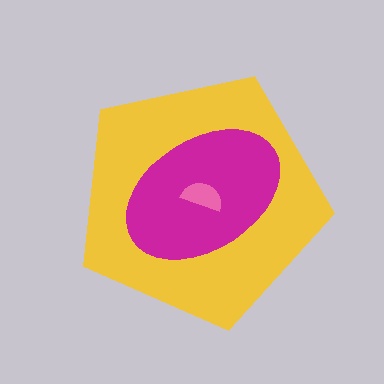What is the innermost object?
The pink semicircle.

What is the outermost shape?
The yellow pentagon.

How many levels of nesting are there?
3.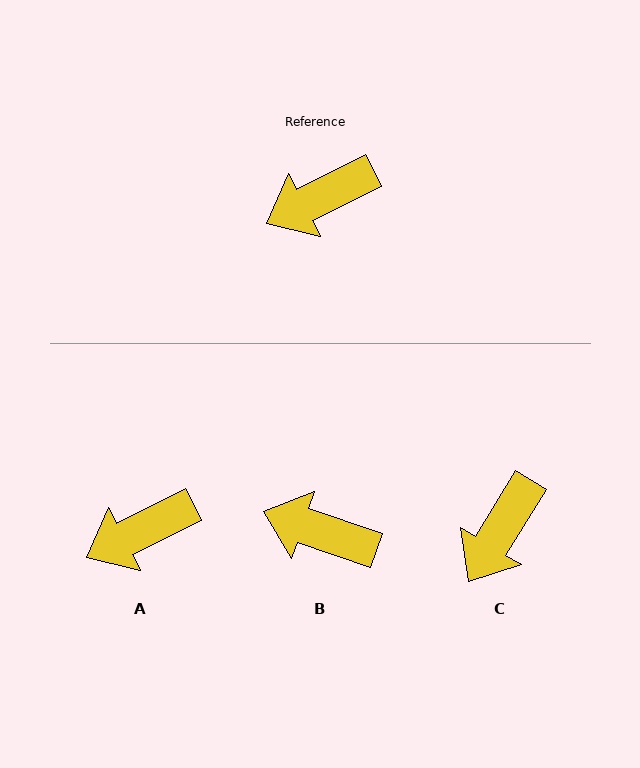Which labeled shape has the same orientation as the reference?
A.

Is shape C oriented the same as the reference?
No, it is off by about 32 degrees.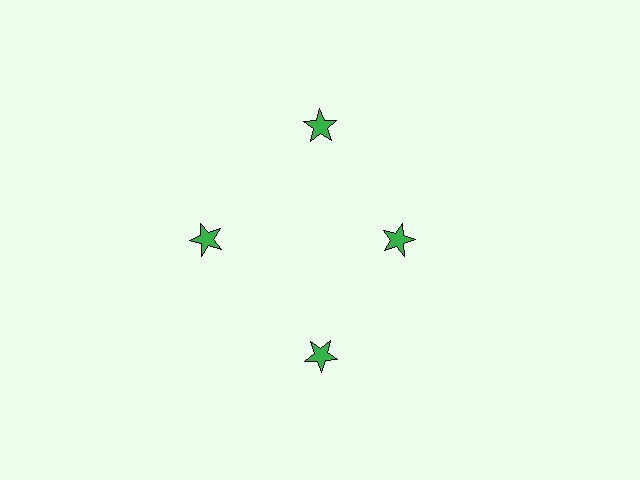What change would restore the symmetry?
The symmetry would be restored by moving it outward, back onto the ring so that all 4 stars sit at equal angles and equal distance from the center.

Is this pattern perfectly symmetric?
No. The 4 green stars are arranged in a ring, but one element near the 3 o'clock position is pulled inward toward the center, breaking the 4-fold rotational symmetry.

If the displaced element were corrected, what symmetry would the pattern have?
It would have 4-fold rotational symmetry — the pattern would map onto itself every 90 degrees.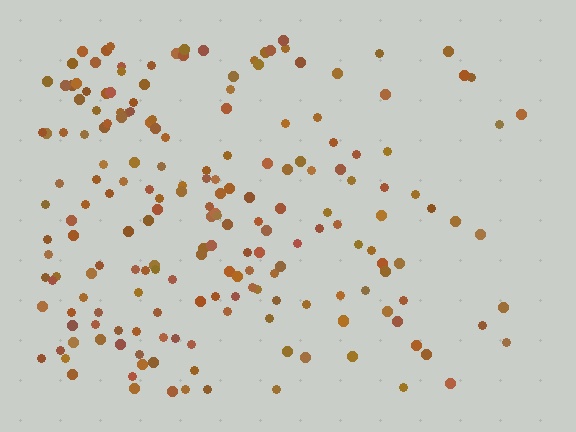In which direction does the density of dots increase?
From right to left, with the left side densest.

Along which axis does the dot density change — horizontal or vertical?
Horizontal.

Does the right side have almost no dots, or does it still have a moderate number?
Still a moderate number, just noticeably fewer than the left.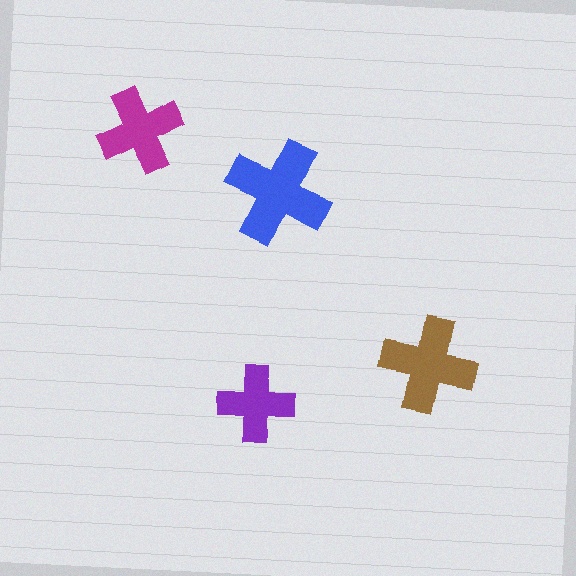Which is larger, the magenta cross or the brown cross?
The brown one.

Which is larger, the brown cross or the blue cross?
The blue one.